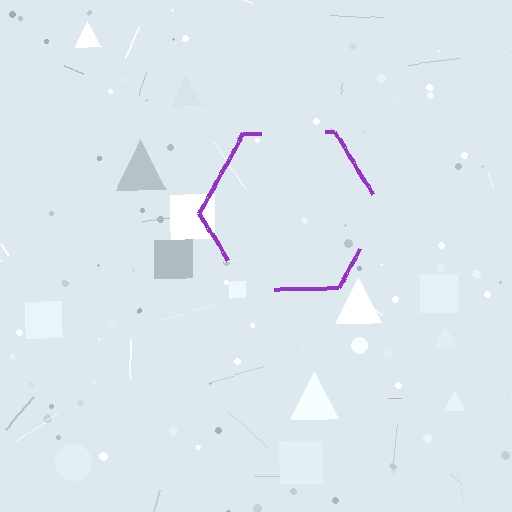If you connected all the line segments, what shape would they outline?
They would outline a hexagon.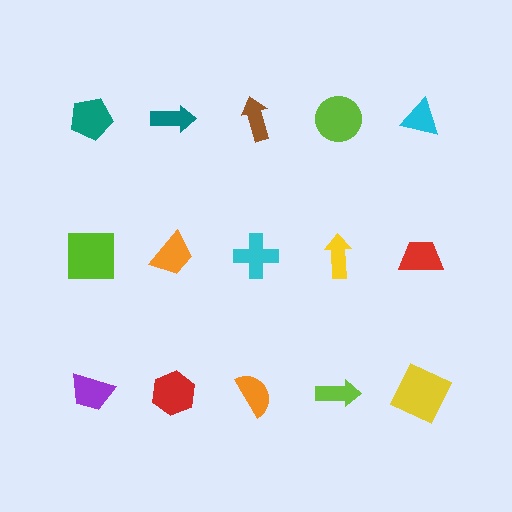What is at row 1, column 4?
A lime circle.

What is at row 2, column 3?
A cyan cross.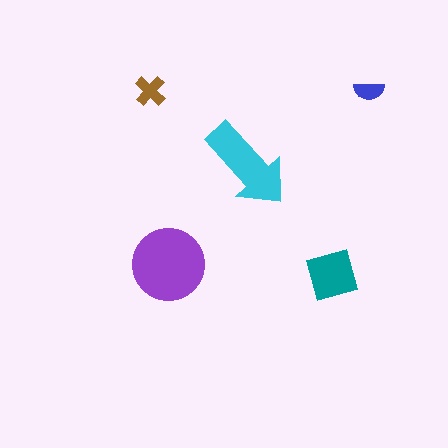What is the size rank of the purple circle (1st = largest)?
1st.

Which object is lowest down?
The teal square is bottommost.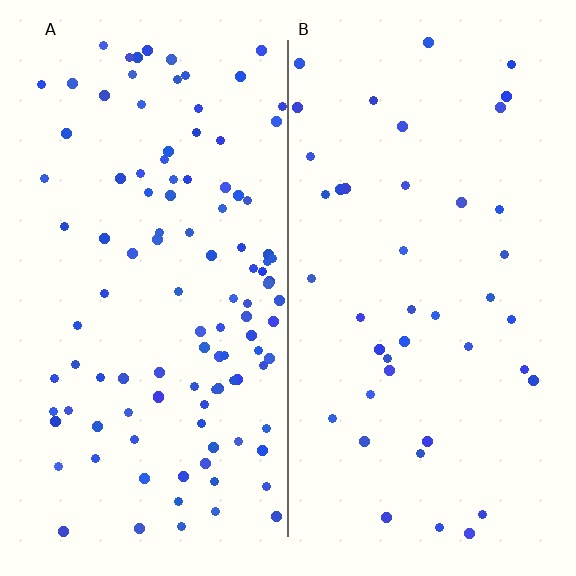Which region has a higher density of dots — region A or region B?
A (the left).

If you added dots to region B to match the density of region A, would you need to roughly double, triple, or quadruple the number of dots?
Approximately triple.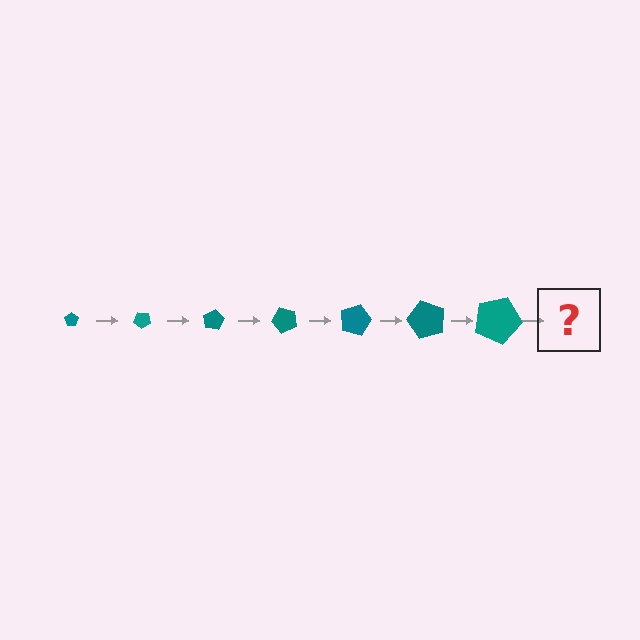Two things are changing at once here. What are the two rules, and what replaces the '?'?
The two rules are that the pentagon grows larger each step and it rotates 40 degrees each step. The '?' should be a pentagon, larger than the previous one and rotated 280 degrees from the start.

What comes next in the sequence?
The next element should be a pentagon, larger than the previous one and rotated 280 degrees from the start.